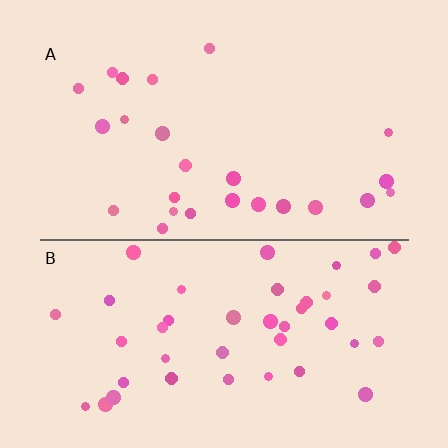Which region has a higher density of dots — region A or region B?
B (the bottom).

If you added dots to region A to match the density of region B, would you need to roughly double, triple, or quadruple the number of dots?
Approximately double.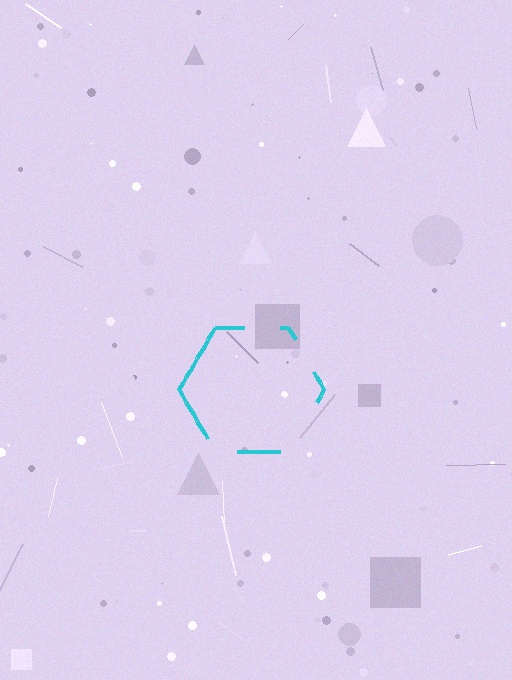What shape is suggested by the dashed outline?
The dashed outline suggests a hexagon.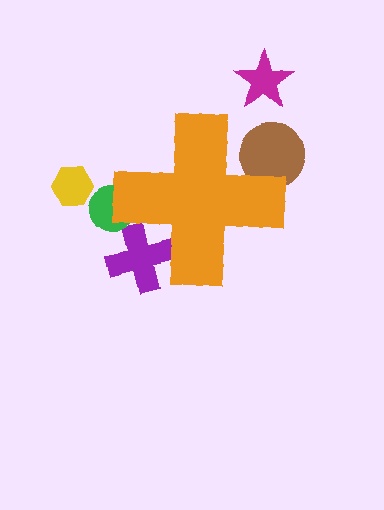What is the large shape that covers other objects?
An orange cross.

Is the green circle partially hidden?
Yes, the green circle is partially hidden behind the orange cross.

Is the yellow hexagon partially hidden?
No, the yellow hexagon is fully visible.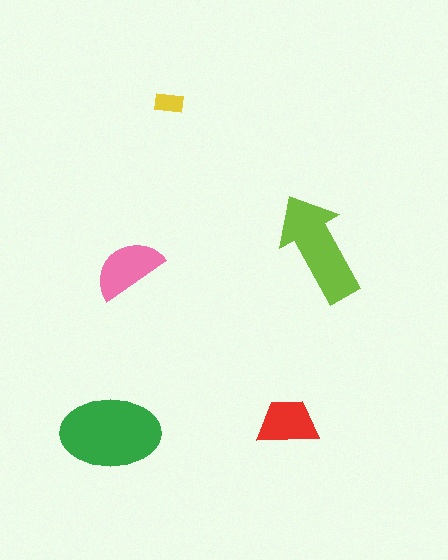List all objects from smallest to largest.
The yellow rectangle, the red trapezoid, the pink semicircle, the lime arrow, the green ellipse.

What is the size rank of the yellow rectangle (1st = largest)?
5th.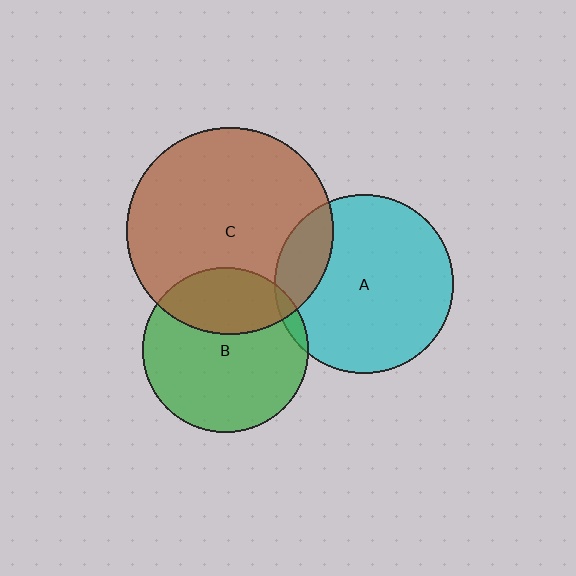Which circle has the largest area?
Circle C (brown).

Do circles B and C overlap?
Yes.